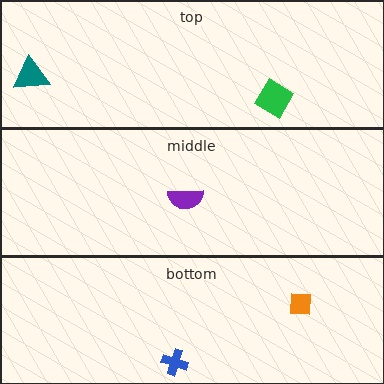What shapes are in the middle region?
The purple semicircle.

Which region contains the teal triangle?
The top region.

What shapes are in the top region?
The green diamond, the teal triangle.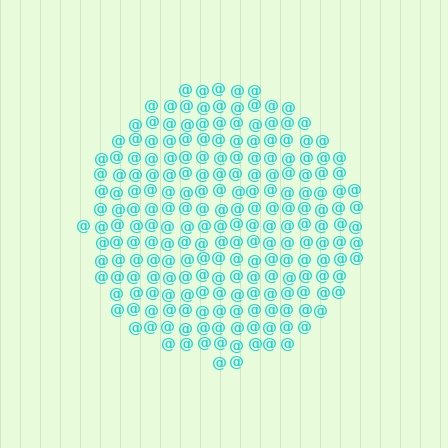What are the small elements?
The small elements are at signs.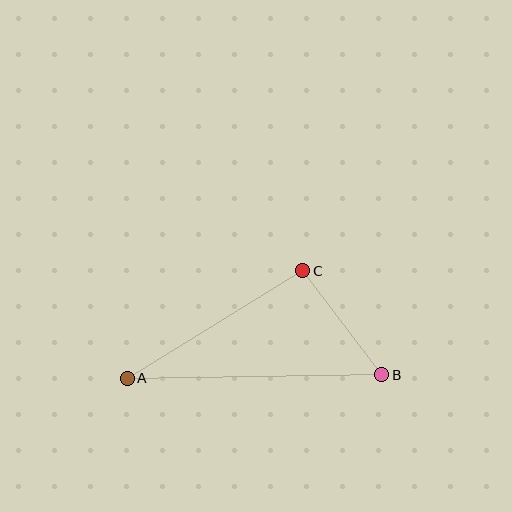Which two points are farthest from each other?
Points A and B are farthest from each other.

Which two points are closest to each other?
Points B and C are closest to each other.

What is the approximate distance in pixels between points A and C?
The distance between A and C is approximately 206 pixels.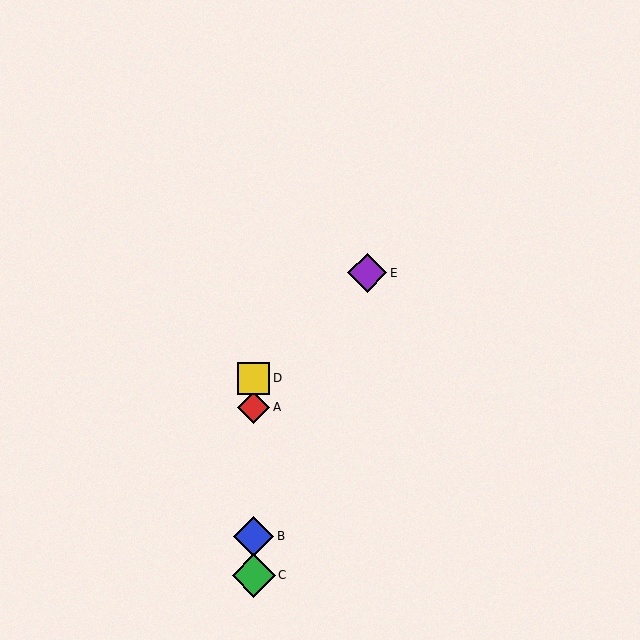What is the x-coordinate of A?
Object A is at x≈254.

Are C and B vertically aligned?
Yes, both are at x≈254.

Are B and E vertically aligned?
No, B is at x≈254 and E is at x≈367.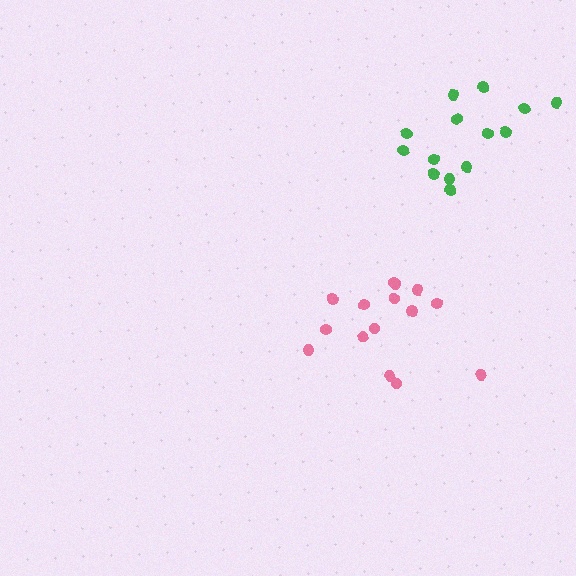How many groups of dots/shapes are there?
There are 2 groups.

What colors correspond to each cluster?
The clusters are colored: green, pink.